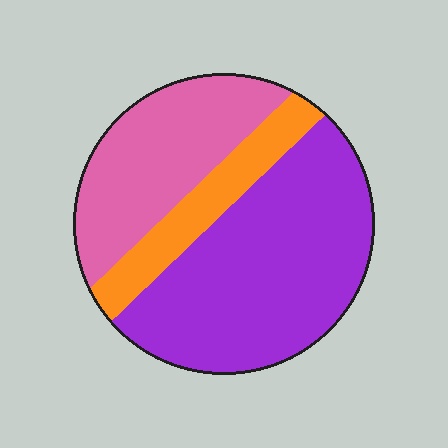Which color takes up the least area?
Orange, at roughly 15%.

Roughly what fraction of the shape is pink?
Pink takes up about one third (1/3) of the shape.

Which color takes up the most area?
Purple, at roughly 55%.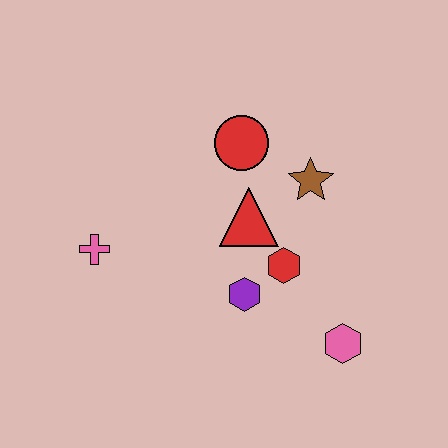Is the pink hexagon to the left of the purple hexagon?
No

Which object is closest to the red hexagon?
The purple hexagon is closest to the red hexagon.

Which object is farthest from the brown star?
The pink cross is farthest from the brown star.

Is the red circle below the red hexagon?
No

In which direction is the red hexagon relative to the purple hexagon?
The red hexagon is to the right of the purple hexagon.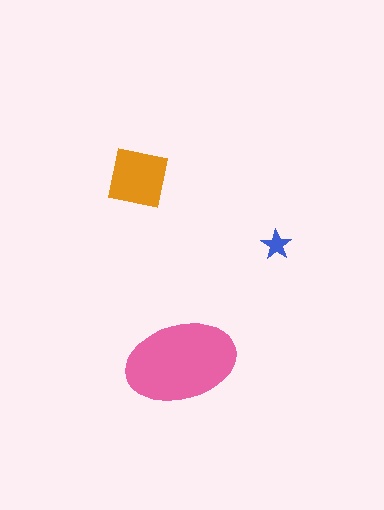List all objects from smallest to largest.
The blue star, the orange square, the pink ellipse.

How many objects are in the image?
There are 3 objects in the image.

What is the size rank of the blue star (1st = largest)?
3rd.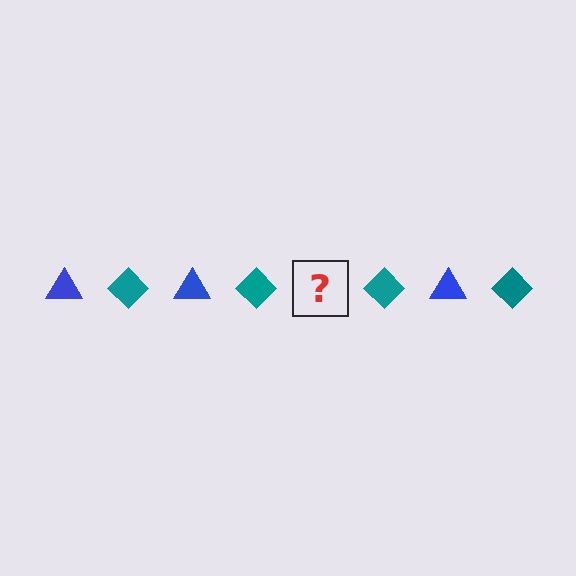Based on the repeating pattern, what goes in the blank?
The blank should be a blue triangle.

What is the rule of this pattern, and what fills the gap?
The rule is that the pattern alternates between blue triangle and teal diamond. The gap should be filled with a blue triangle.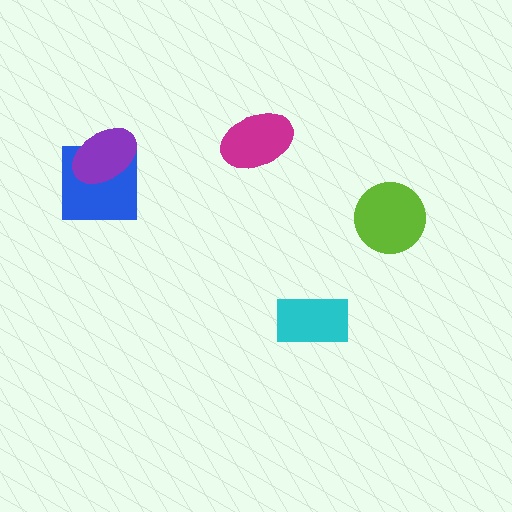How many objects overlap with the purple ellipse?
1 object overlaps with the purple ellipse.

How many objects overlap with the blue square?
1 object overlaps with the blue square.